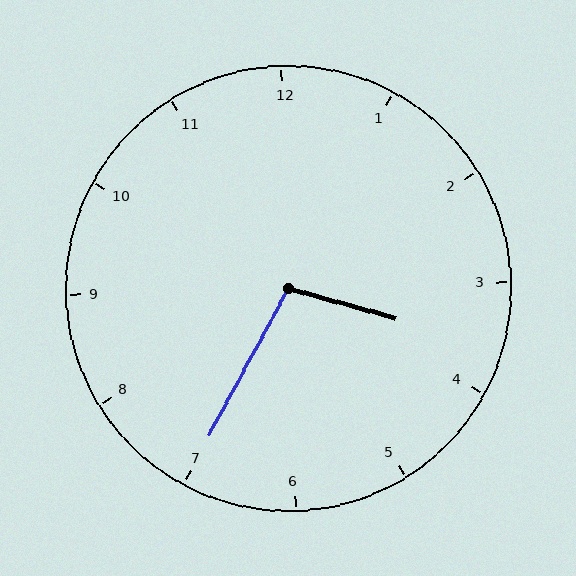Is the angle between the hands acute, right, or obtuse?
It is obtuse.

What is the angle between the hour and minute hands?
Approximately 102 degrees.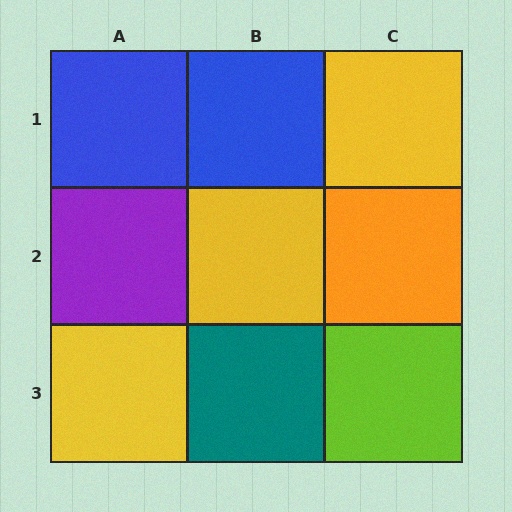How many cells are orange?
1 cell is orange.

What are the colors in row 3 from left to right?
Yellow, teal, lime.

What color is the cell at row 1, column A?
Blue.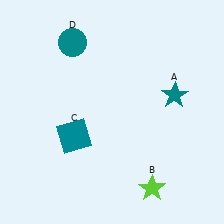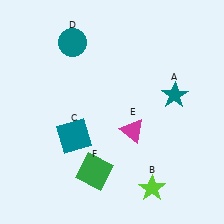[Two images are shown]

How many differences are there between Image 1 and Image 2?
There are 2 differences between the two images.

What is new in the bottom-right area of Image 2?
A magenta triangle (E) was added in the bottom-right area of Image 2.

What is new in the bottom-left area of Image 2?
A green square (F) was added in the bottom-left area of Image 2.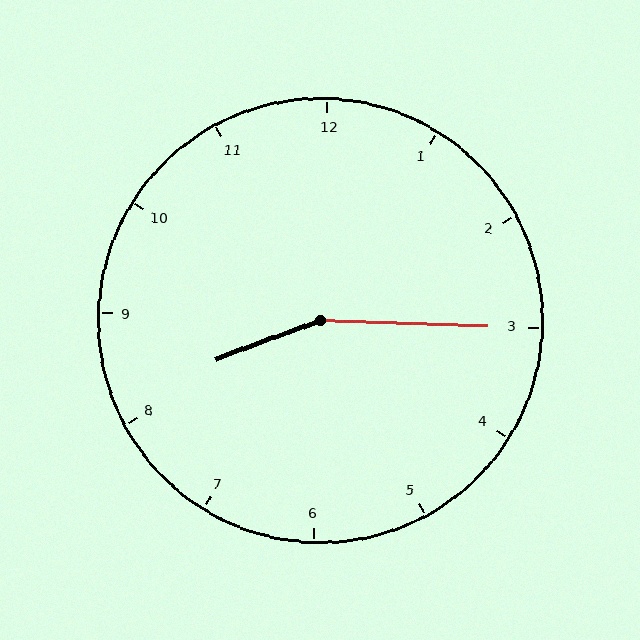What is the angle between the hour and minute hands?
Approximately 158 degrees.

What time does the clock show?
8:15.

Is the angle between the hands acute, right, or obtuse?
It is obtuse.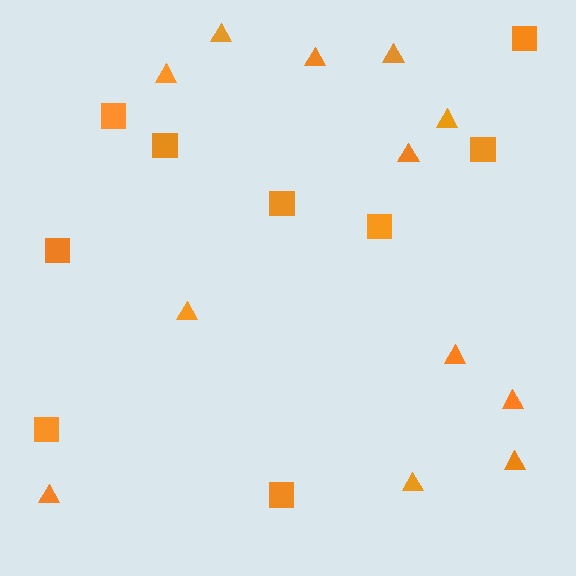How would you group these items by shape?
There are 2 groups: one group of triangles (12) and one group of squares (9).